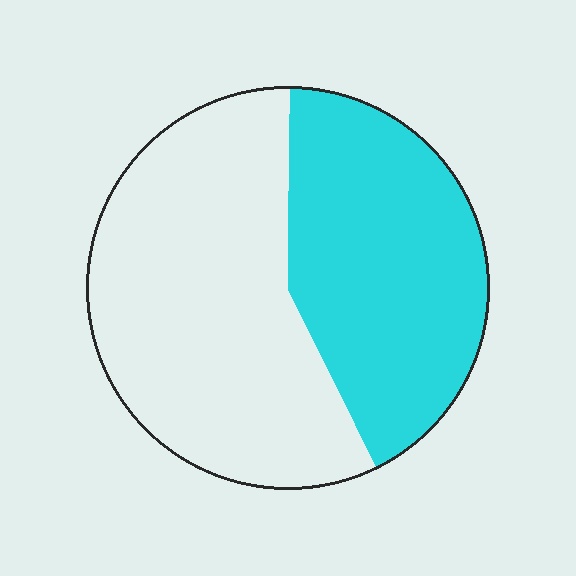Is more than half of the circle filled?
No.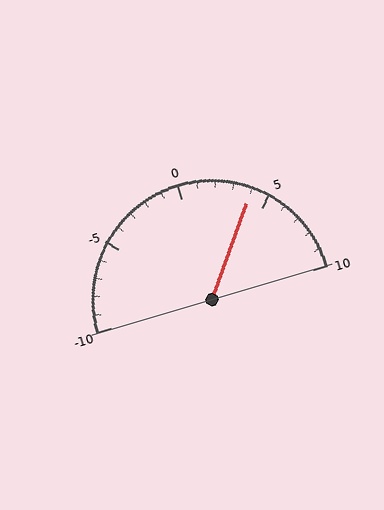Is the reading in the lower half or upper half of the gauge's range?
The reading is in the upper half of the range (-10 to 10).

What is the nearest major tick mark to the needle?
The nearest major tick mark is 5.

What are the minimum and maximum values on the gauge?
The gauge ranges from -10 to 10.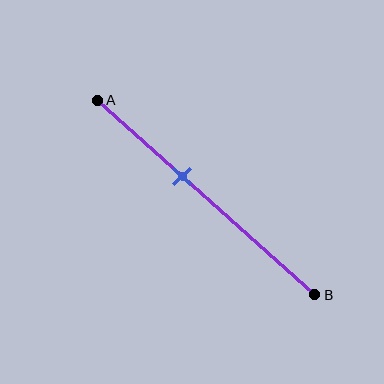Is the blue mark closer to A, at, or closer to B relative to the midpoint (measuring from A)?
The blue mark is closer to point A than the midpoint of segment AB.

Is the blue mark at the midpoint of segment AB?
No, the mark is at about 40% from A, not at the 50% midpoint.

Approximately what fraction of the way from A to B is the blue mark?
The blue mark is approximately 40% of the way from A to B.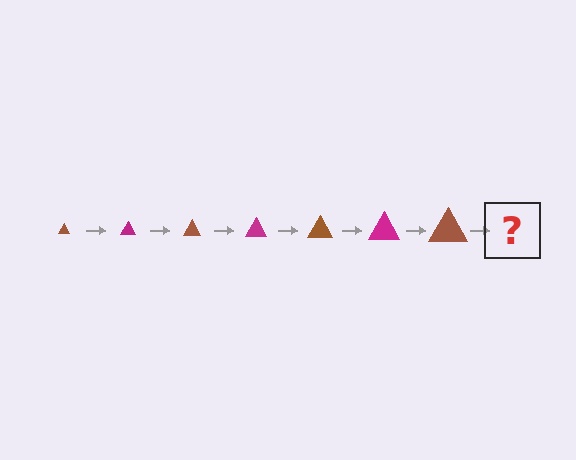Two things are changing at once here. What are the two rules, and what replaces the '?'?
The two rules are that the triangle grows larger each step and the color cycles through brown and magenta. The '?' should be a magenta triangle, larger than the previous one.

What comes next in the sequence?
The next element should be a magenta triangle, larger than the previous one.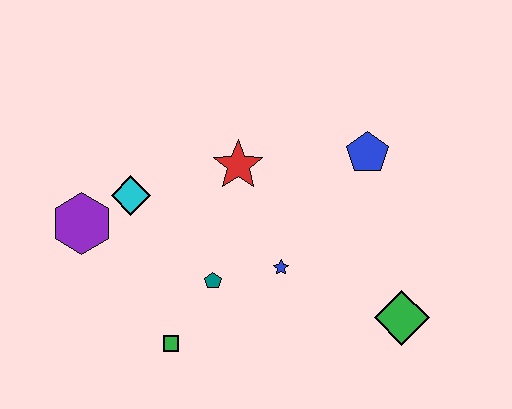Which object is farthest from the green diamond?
The purple hexagon is farthest from the green diamond.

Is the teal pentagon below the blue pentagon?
Yes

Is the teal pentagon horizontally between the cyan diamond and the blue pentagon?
Yes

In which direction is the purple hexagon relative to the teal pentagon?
The purple hexagon is to the left of the teal pentagon.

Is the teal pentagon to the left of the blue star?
Yes